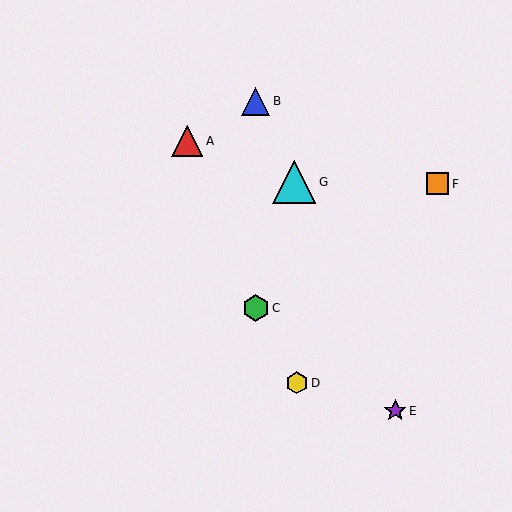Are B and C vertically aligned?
Yes, both are at x≈256.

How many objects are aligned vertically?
2 objects (B, C) are aligned vertically.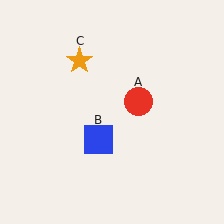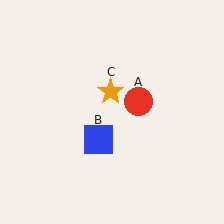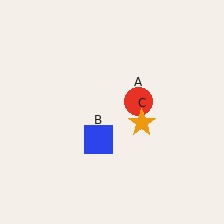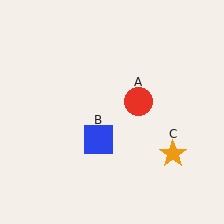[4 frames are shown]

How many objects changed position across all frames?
1 object changed position: orange star (object C).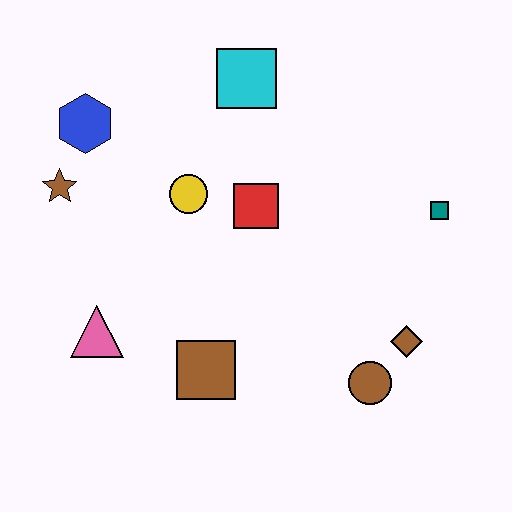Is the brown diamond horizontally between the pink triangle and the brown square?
No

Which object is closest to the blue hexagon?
The brown star is closest to the blue hexagon.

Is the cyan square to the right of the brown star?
Yes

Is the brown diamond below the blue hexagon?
Yes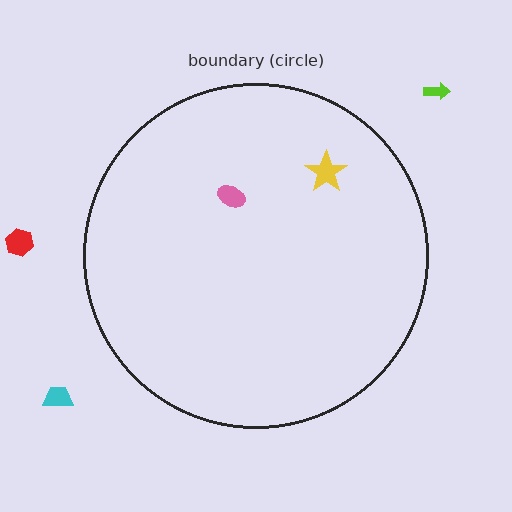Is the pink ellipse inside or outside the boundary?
Inside.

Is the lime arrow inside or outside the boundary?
Outside.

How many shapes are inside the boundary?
2 inside, 3 outside.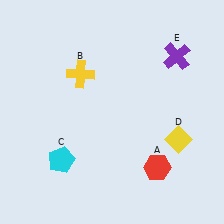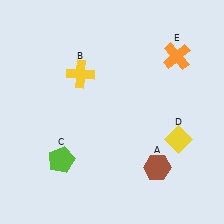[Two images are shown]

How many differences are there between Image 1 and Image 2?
There are 3 differences between the two images.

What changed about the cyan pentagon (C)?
In Image 1, C is cyan. In Image 2, it changed to lime.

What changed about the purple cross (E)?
In Image 1, E is purple. In Image 2, it changed to orange.